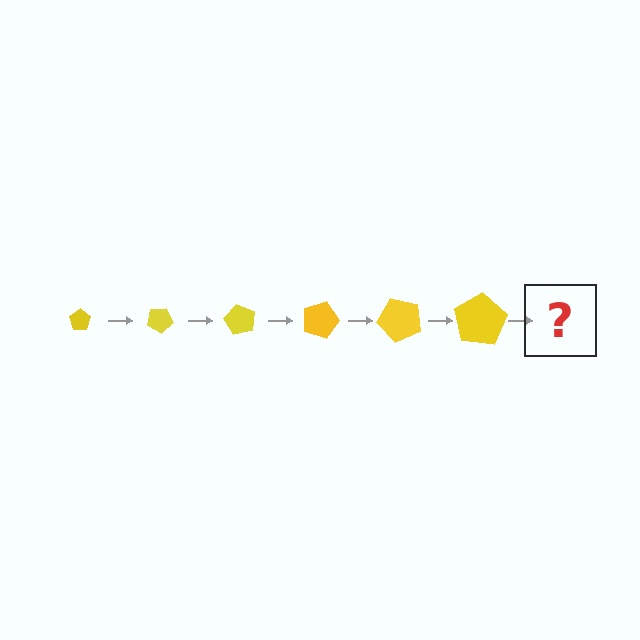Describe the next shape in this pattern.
It should be a pentagon, larger than the previous one and rotated 180 degrees from the start.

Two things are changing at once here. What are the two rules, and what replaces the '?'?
The two rules are that the pentagon grows larger each step and it rotates 30 degrees each step. The '?' should be a pentagon, larger than the previous one and rotated 180 degrees from the start.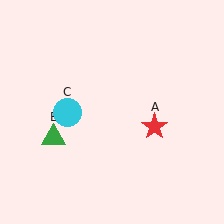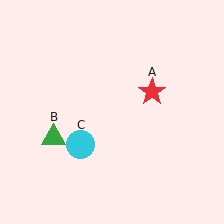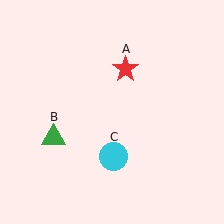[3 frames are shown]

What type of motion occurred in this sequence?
The red star (object A), cyan circle (object C) rotated counterclockwise around the center of the scene.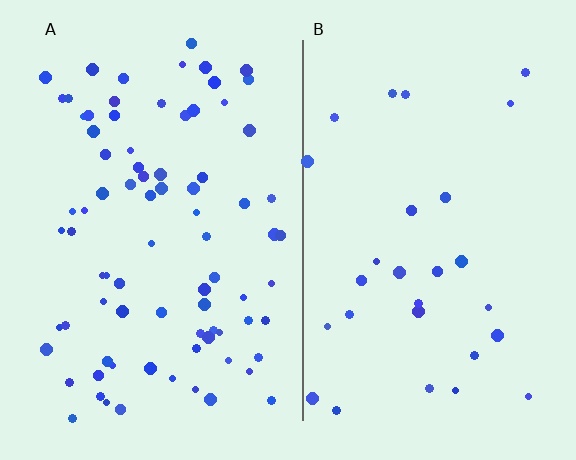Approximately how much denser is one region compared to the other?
Approximately 2.8× — region A over region B.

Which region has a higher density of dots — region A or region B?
A (the left).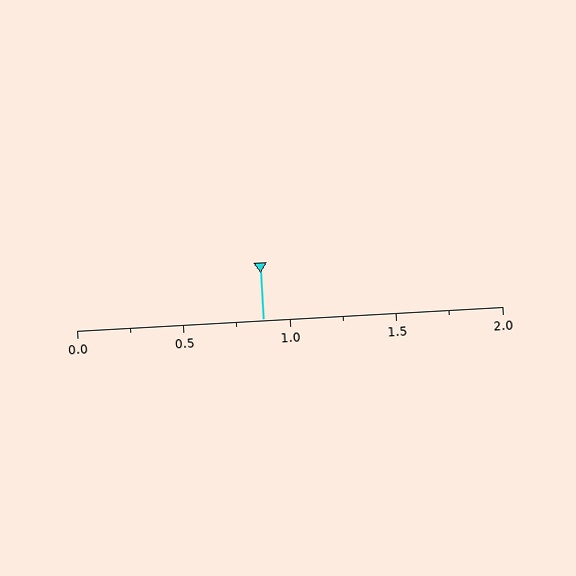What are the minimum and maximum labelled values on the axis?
The axis runs from 0.0 to 2.0.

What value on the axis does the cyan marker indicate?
The marker indicates approximately 0.88.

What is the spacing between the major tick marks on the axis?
The major ticks are spaced 0.5 apart.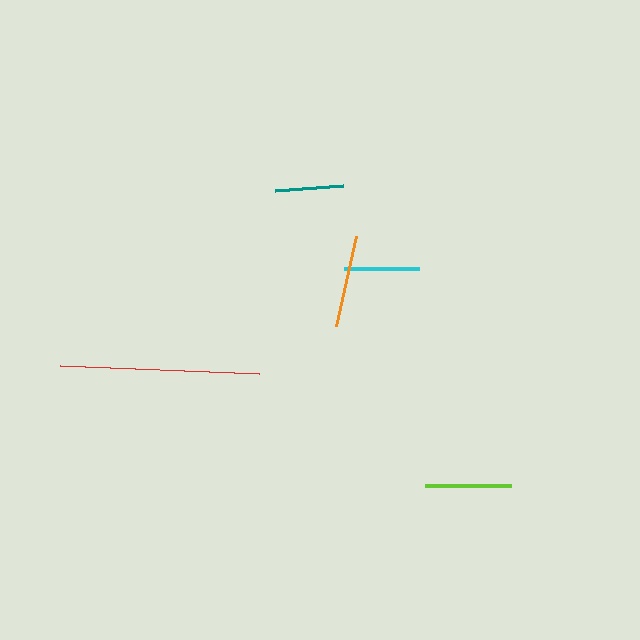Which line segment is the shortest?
The teal line is the shortest at approximately 68 pixels.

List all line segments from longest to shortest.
From longest to shortest: red, orange, lime, cyan, teal.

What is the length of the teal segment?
The teal segment is approximately 68 pixels long.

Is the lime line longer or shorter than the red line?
The red line is longer than the lime line.